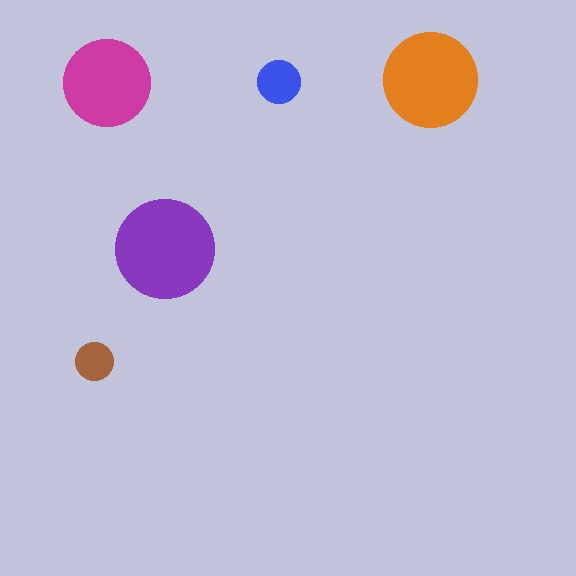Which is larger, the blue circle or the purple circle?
The purple one.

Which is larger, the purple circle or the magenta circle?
The purple one.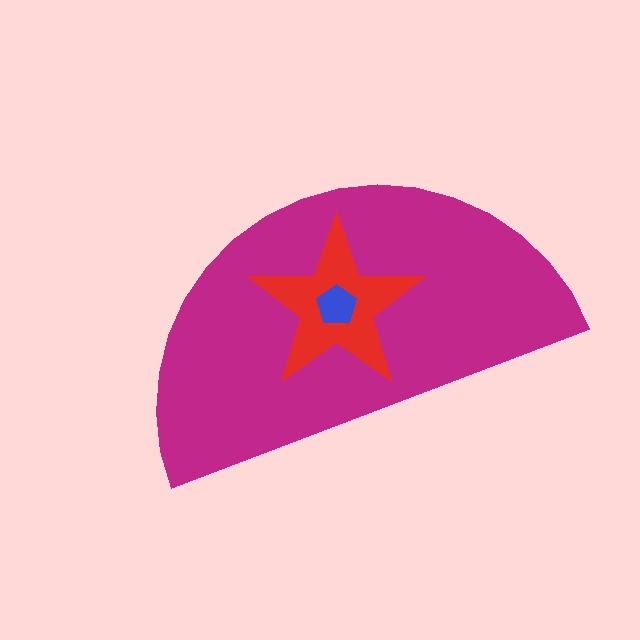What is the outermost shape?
The magenta semicircle.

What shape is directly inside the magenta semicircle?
The red star.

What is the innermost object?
The blue pentagon.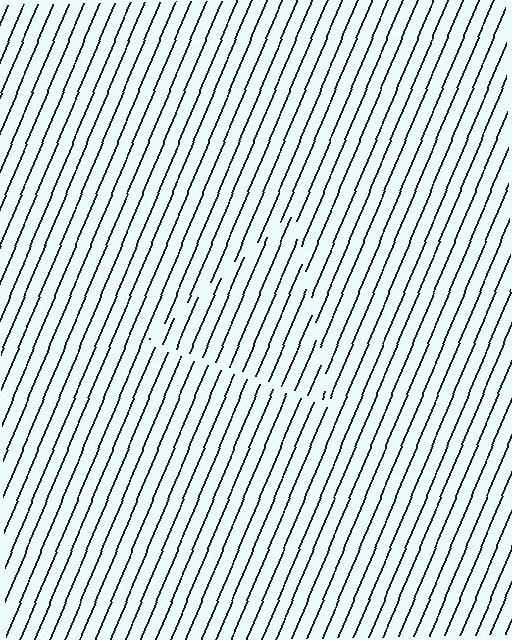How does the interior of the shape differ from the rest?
The interior of the shape contains the same grating, shifted by half a period — the contour is defined by the phase discontinuity where line-ends from the inner and outer gratings abut.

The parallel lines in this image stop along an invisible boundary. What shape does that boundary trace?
An illusory triangle. The interior of the shape contains the same grating, shifted by half a period — the contour is defined by the phase discontinuity where line-ends from the inner and outer gratings abut.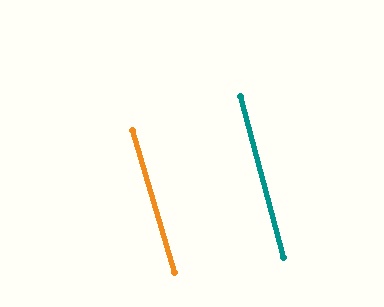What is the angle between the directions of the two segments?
Approximately 1 degree.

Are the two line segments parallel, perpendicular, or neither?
Parallel — their directions differ by only 1.3°.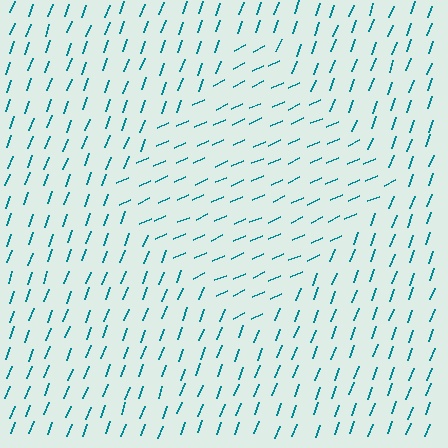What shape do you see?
I see a diamond.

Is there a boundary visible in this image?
Yes, there is a texture boundary formed by a change in line orientation.